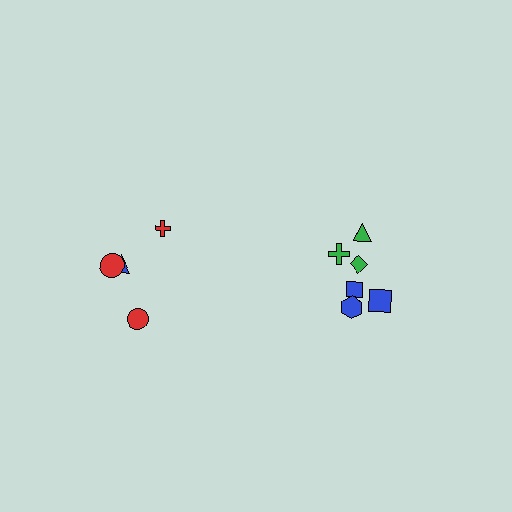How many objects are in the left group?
There are 4 objects.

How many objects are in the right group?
There are 6 objects.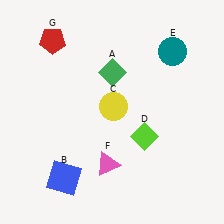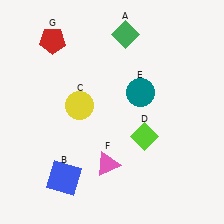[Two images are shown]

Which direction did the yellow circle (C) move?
The yellow circle (C) moved left.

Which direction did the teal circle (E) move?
The teal circle (E) moved down.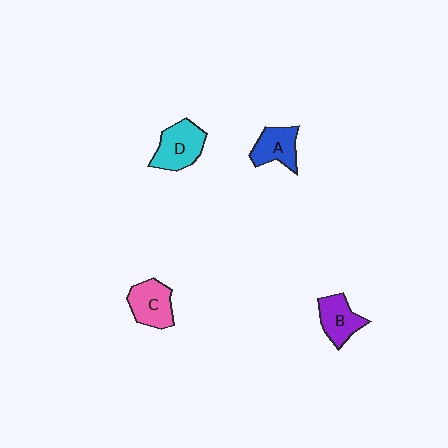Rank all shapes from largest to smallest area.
From largest to smallest: D (cyan), C (pink), B (purple), A (blue).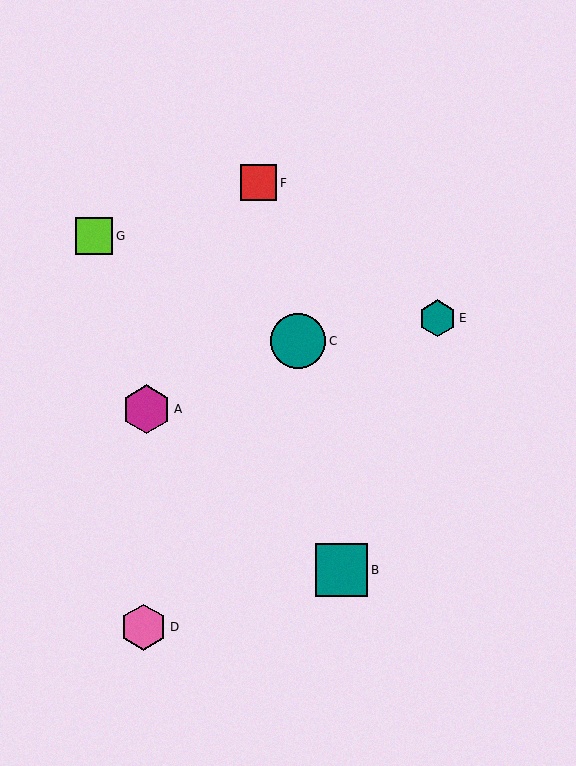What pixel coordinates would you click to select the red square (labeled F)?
Click at (258, 183) to select the red square F.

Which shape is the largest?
The teal circle (labeled C) is the largest.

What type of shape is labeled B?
Shape B is a teal square.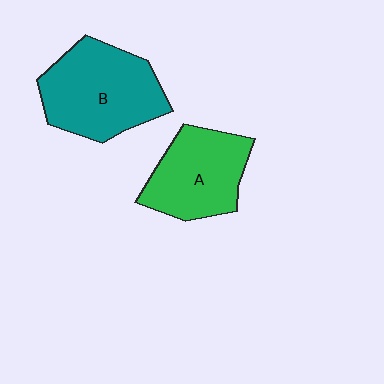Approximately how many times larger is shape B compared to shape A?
Approximately 1.2 times.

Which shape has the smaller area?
Shape A (green).